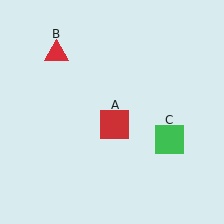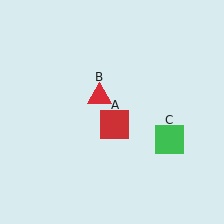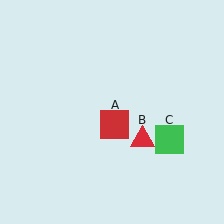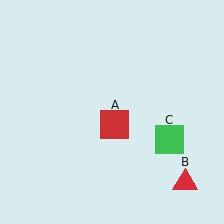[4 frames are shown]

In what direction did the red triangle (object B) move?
The red triangle (object B) moved down and to the right.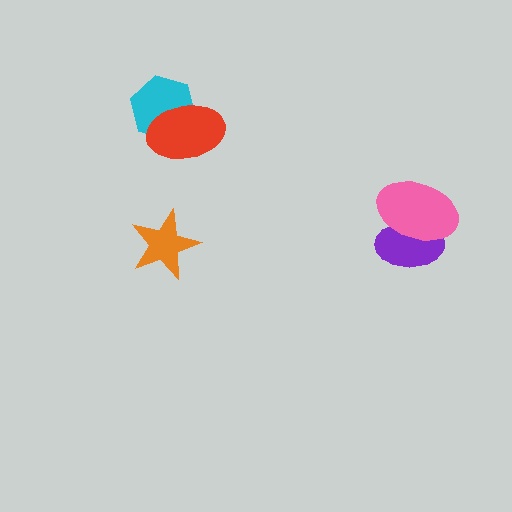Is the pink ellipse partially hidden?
No, no other shape covers it.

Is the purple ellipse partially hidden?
Yes, it is partially covered by another shape.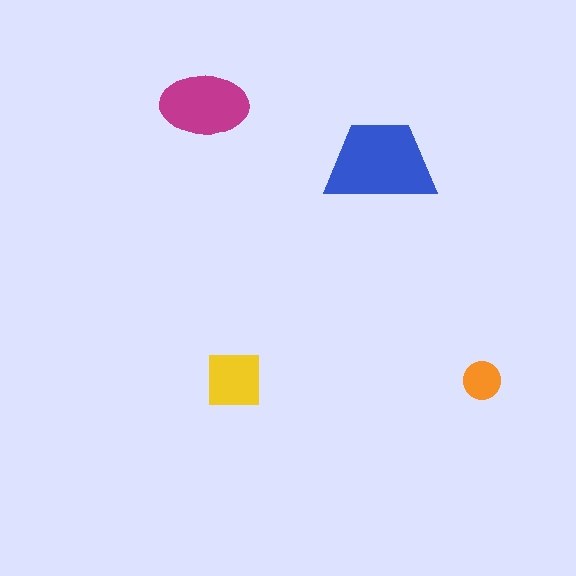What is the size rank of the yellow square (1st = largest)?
3rd.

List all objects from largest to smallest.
The blue trapezoid, the magenta ellipse, the yellow square, the orange circle.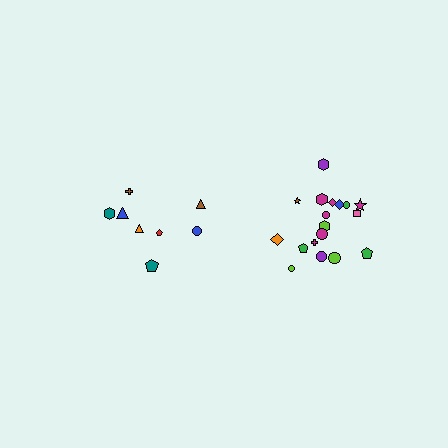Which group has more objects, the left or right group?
The right group.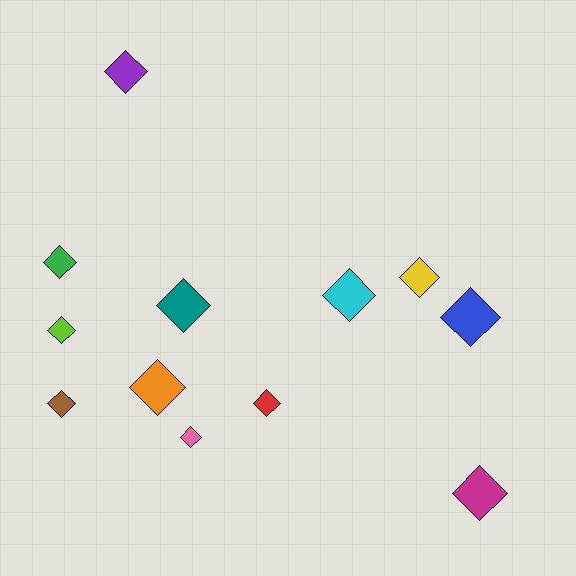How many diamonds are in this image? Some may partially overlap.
There are 12 diamonds.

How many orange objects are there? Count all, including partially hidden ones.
There is 1 orange object.